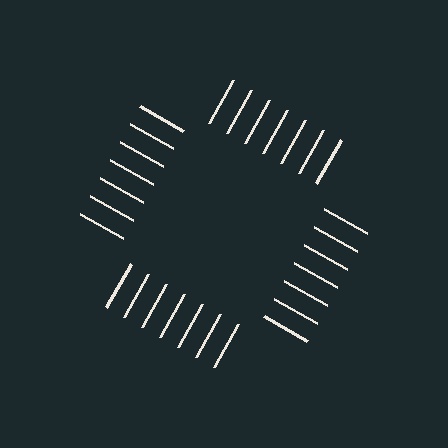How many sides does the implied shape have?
4 sides — the line-ends trace a square.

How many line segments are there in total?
28 — 7 along each of the 4 edges.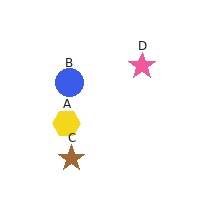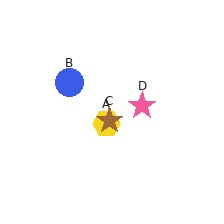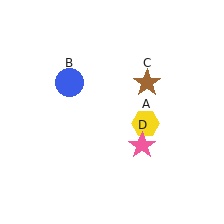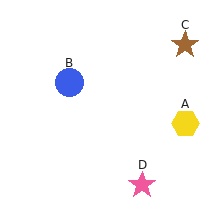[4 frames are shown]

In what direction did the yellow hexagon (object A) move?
The yellow hexagon (object A) moved right.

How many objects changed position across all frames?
3 objects changed position: yellow hexagon (object A), brown star (object C), pink star (object D).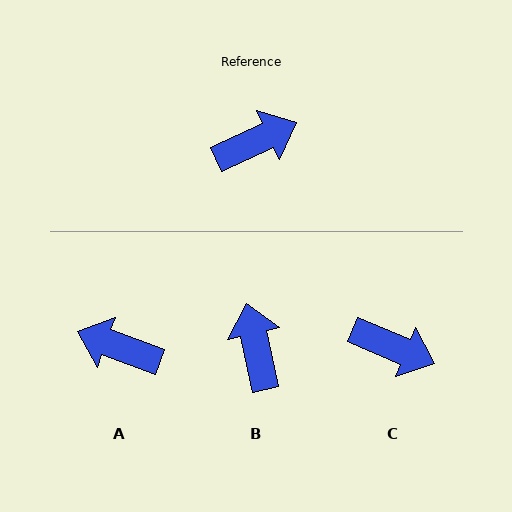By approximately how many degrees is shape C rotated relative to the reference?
Approximately 48 degrees clockwise.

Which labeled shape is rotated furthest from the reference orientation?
A, about 135 degrees away.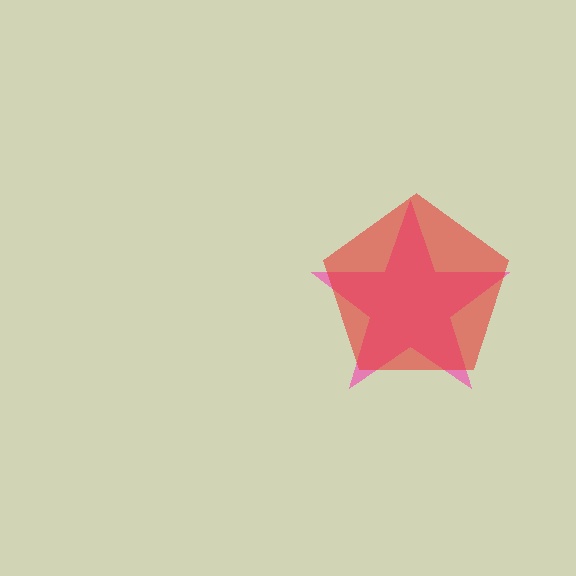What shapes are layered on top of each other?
The layered shapes are: a pink star, a red pentagon.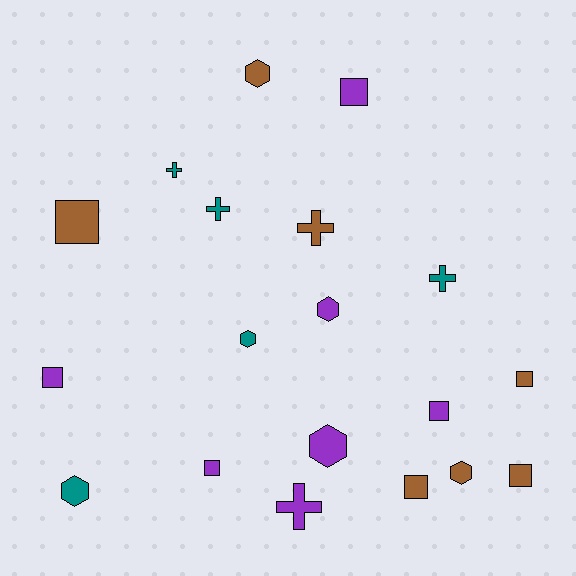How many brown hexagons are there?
There are 2 brown hexagons.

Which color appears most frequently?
Brown, with 7 objects.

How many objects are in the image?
There are 19 objects.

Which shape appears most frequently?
Square, with 8 objects.